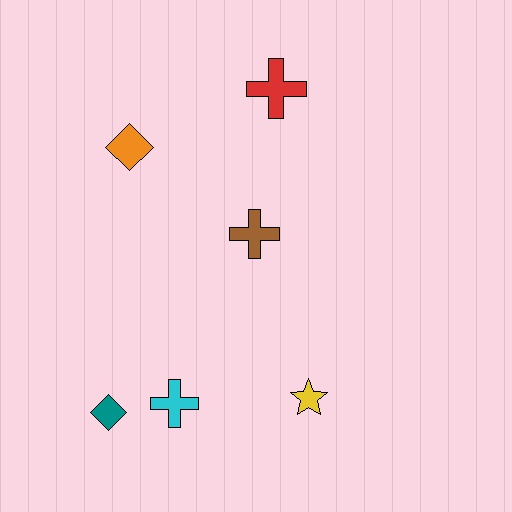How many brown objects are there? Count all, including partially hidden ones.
There is 1 brown object.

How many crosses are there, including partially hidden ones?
There are 3 crosses.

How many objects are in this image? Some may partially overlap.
There are 6 objects.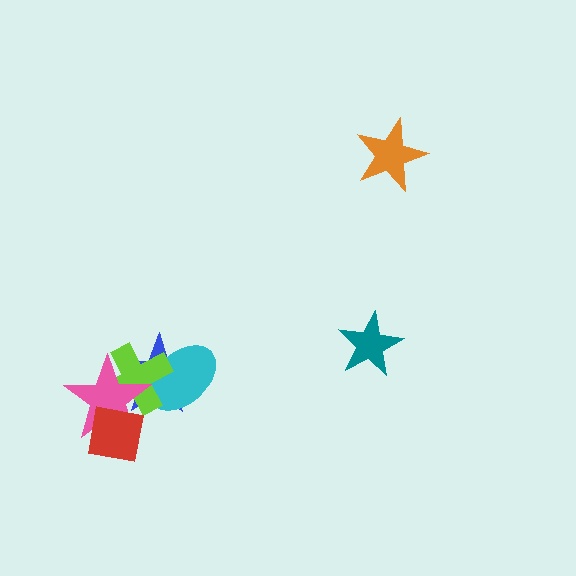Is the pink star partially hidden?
Yes, it is partially covered by another shape.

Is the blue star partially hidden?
Yes, it is partially covered by another shape.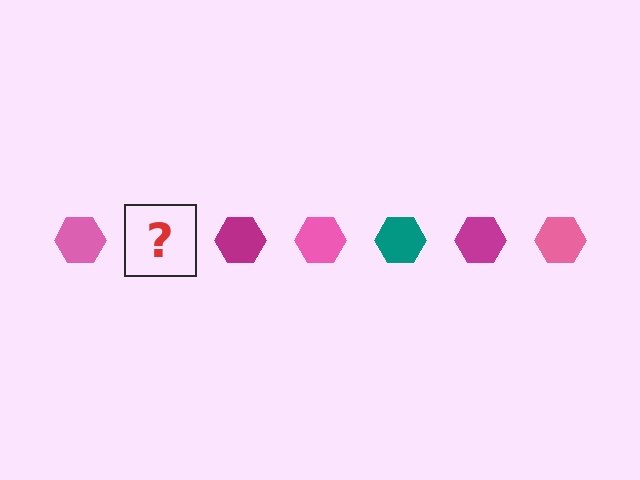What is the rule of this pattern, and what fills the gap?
The rule is that the pattern cycles through pink, teal, magenta hexagons. The gap should be filled with a teal hexagon.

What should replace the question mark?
The question mark should be replaced with a teal hexagon.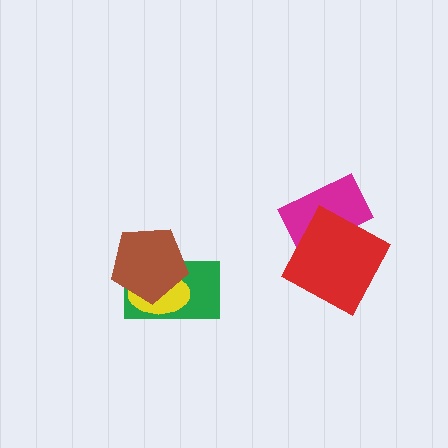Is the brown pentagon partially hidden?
No, no other shape covers it.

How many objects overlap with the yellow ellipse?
2 objects overlap with the yellow ellipse.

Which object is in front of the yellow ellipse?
The brown pentagon is in front of the yellow ellipse.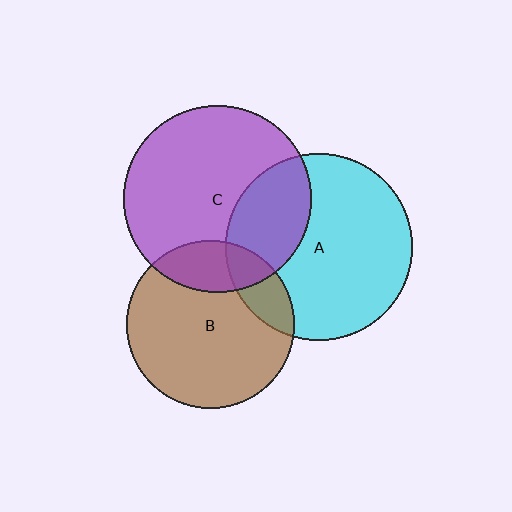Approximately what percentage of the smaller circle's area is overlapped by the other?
Approximately 20%.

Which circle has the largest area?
Circle C (purple).